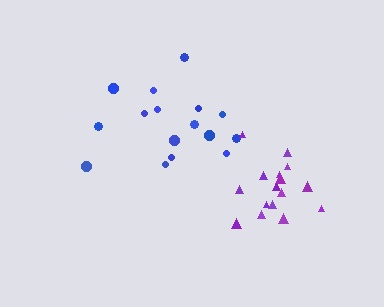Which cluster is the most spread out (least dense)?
Blue.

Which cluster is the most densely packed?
Purple.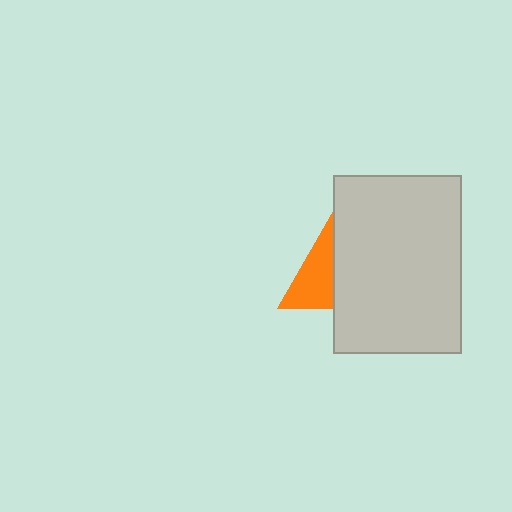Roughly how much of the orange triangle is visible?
A small part of it is visible (roughly 37%).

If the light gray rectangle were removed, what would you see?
You would see the complete orange triangle.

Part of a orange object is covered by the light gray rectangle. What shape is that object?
It is a triangle.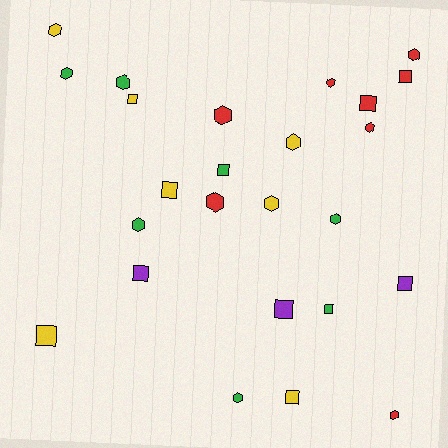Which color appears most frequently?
Red, with 8 objects.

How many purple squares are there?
There are 3 purple squares.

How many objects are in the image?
There are 25 objects.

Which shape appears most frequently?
Hexagon, with 14 objects.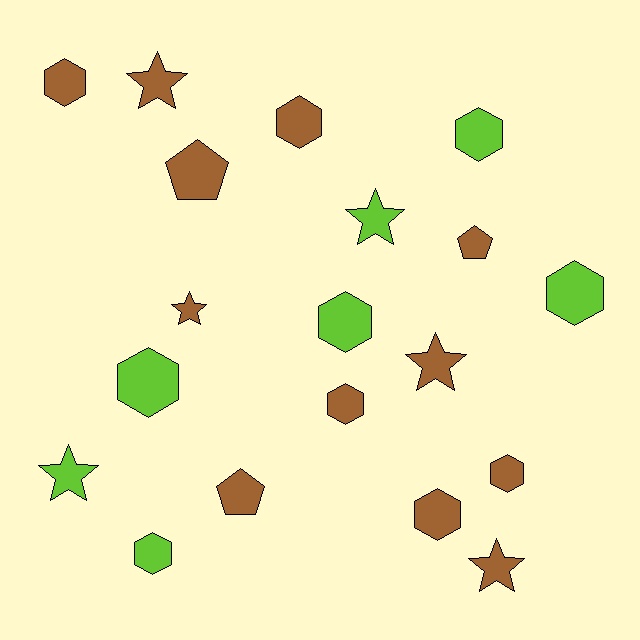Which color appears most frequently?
Brown, with 12 objects.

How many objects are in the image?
There are 19 objects.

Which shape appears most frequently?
Hexagon, with 10 objects.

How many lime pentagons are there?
There are no lime pentagons.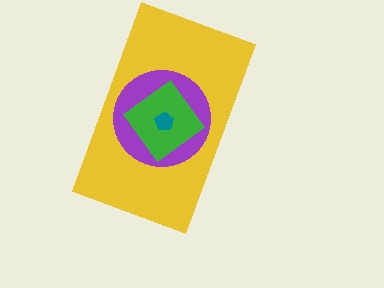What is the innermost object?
The teal pentagon.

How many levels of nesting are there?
4.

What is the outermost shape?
The yellow rectangle.